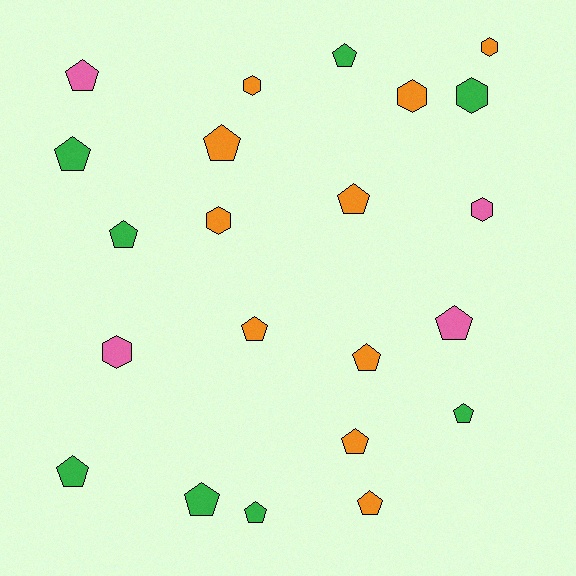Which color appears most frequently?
Orange, with 10 objects.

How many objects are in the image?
There are 22 objects.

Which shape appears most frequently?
Pentagon, with 15 objects.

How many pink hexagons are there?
There are 2 pink hexagons.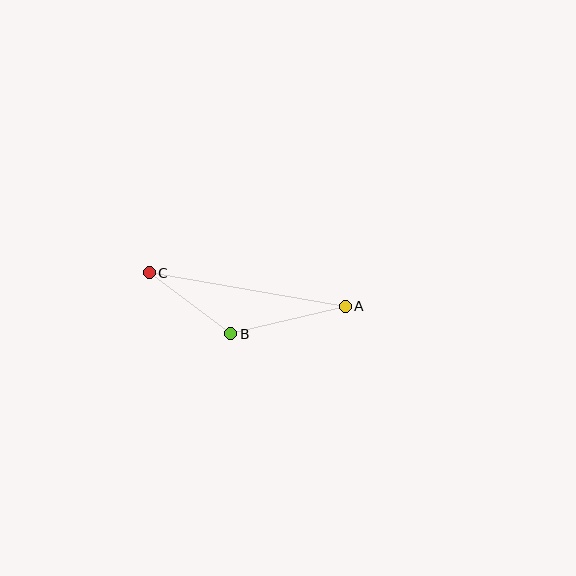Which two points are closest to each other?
Points B and C are closest to each other.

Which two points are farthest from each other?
Points A and C are farthest from each other.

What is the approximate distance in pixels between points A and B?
The distance between A and B is approximately 118 pixels.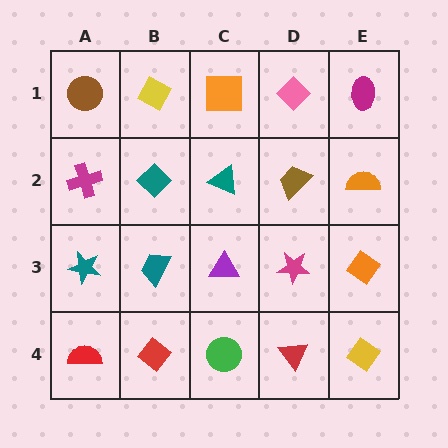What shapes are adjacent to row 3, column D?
A brown trapezoid (row 2, column D), a red triangle (row 4, column D), a purple triangle (row 3, column C), an orange diamond (row 3, column E).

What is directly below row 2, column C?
A purple triangle.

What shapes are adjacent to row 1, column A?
A magenta cross (row 2, column A), a yellow diamond (row 1, column B).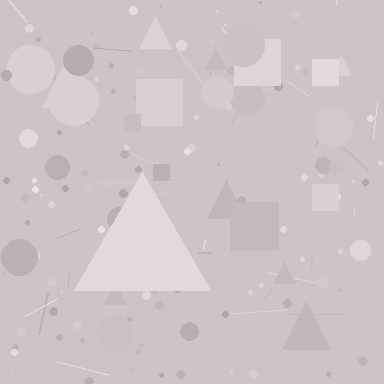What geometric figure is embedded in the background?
A triangle is embedded in the background.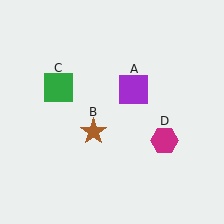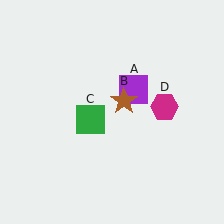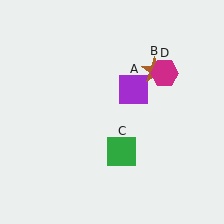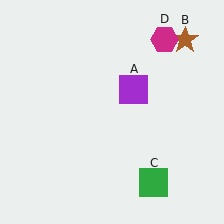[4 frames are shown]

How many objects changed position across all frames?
3 objects changed position: brown star (object B), green square (object C), magenta hexagon (object D).